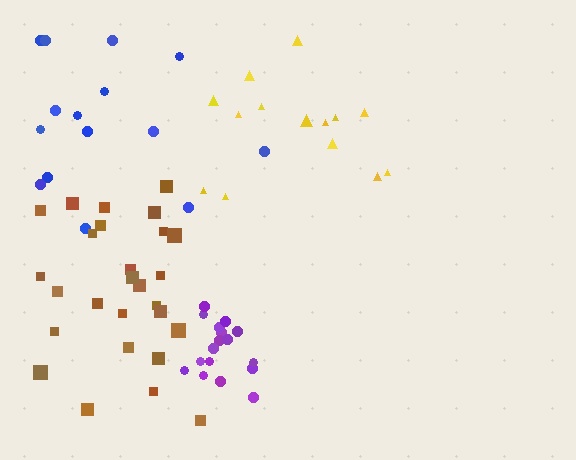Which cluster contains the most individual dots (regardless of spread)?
Brown (27).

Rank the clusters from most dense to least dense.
purple, brown, yellow, blue.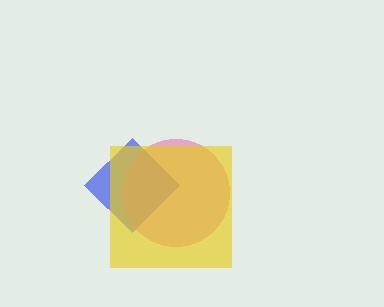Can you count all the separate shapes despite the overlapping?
Yes, there are 3 separate shapes.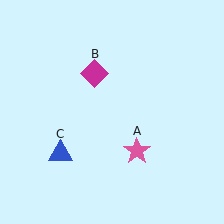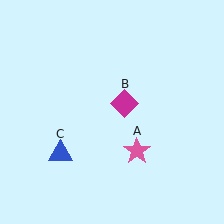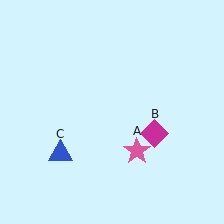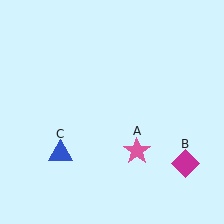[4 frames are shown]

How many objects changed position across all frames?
1 object changed position: magenta diamond (object B).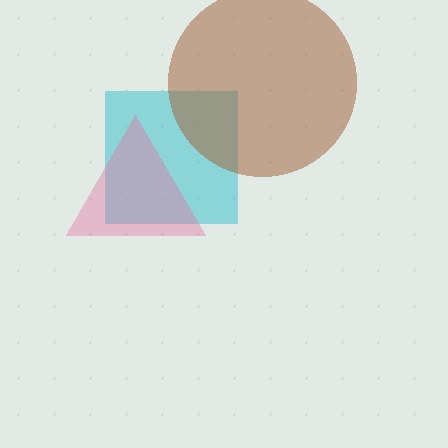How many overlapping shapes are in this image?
There are 3 overlapping shapes in the image.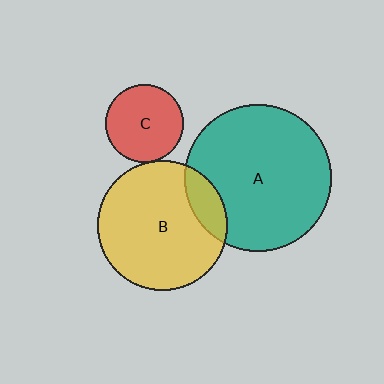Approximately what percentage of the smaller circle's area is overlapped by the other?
Approximately 15%.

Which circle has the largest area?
Circle A (teal).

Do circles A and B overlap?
Yes.